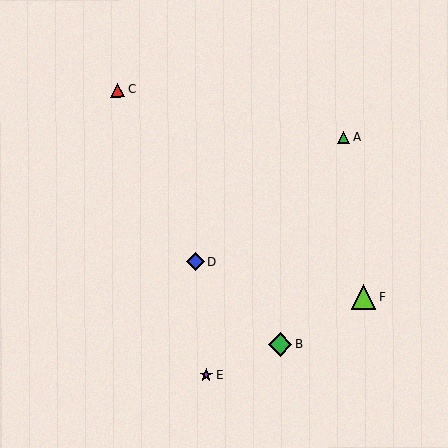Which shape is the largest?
The lime triangle (labeled F) is the largest.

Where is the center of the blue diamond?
The center of the blue diamond is at (195, 262).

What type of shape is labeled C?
Shape C is a red triangle.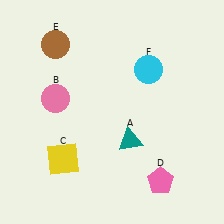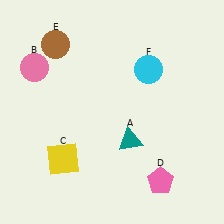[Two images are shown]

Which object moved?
The pink circle (B) moved up.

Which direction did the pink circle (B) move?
The pink circle (B) moved up.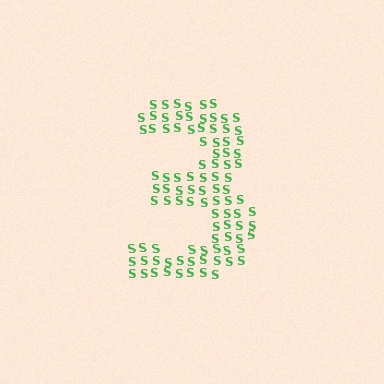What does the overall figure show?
The overall figure shows the digit 3.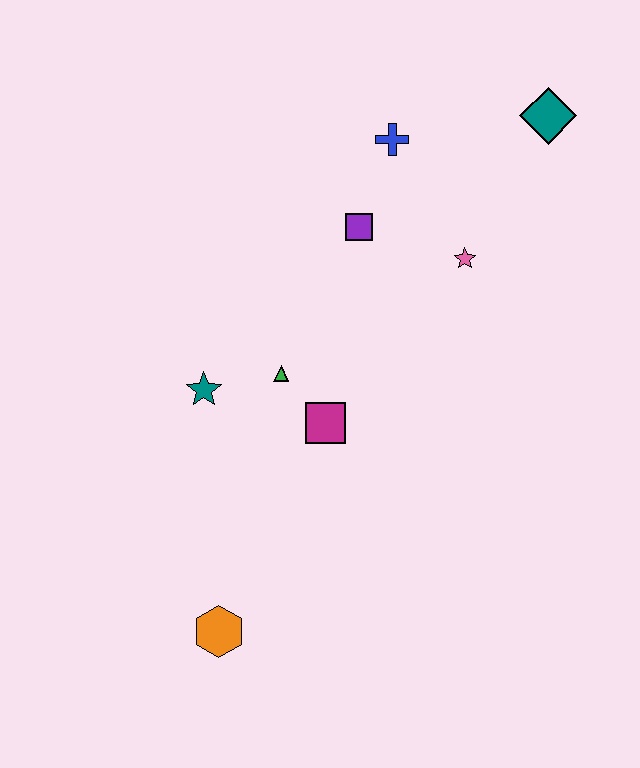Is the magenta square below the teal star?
Yes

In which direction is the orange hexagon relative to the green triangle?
The orange hexagon is below the green triangle.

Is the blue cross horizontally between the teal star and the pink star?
Yes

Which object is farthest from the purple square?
The orange hexagon is farthest from the purple square.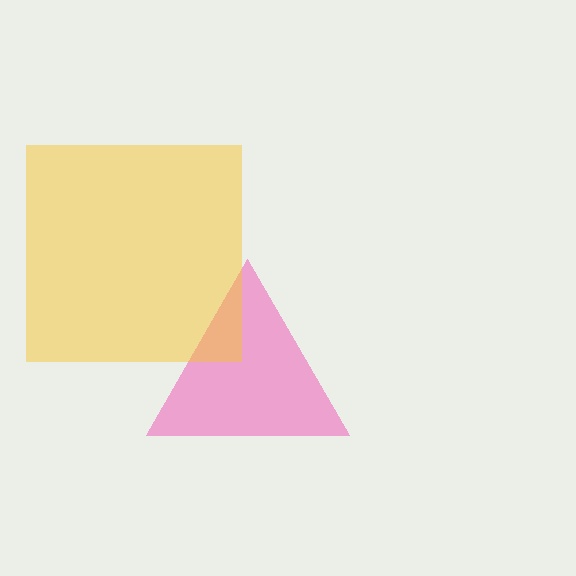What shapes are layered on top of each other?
The layered shapes are: a pink triangle, a yellow square.